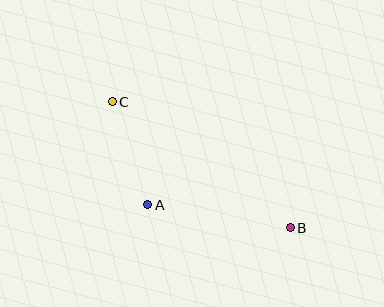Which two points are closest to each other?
Points A and C are closest to each other.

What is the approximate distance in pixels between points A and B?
The distance between A and B is approximately 144 pixels.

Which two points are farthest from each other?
Points B and C are farthest from each other.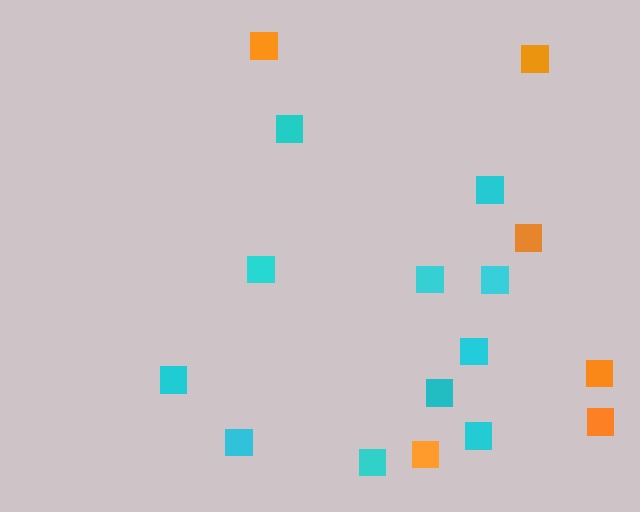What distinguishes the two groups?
There are 2 groups: one group of orange squares (6) and one group of cyan squares (11).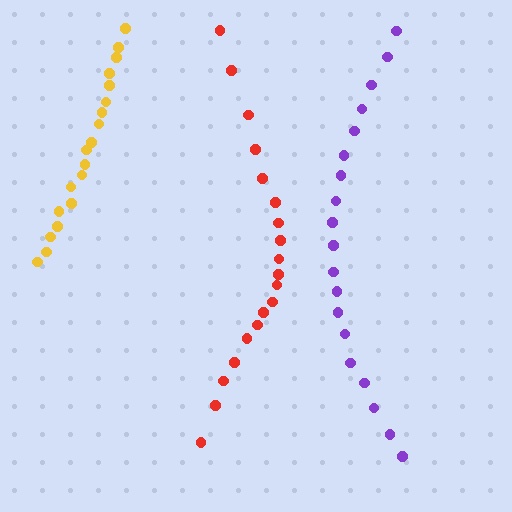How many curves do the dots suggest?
There are 3 distinct paths.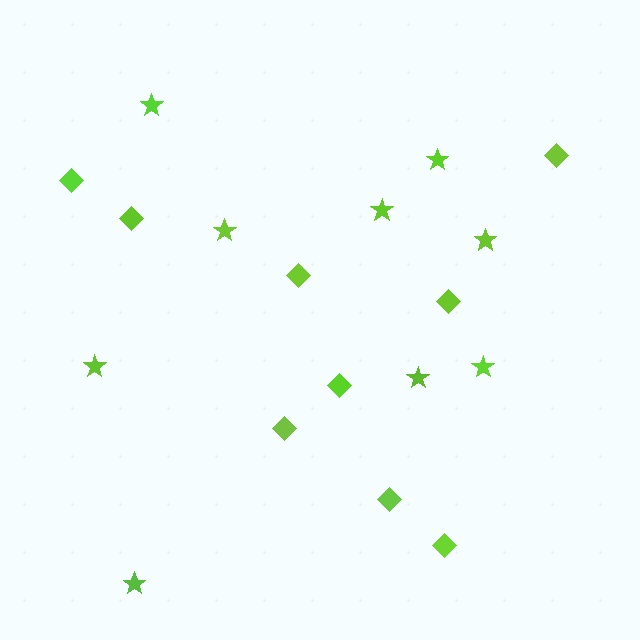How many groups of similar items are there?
There are 2 groups: one group of stars (9) and one group of diamonds (9).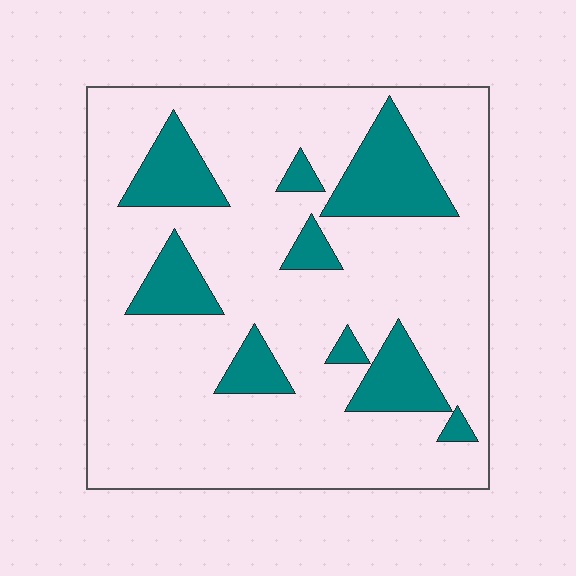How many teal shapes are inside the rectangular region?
9.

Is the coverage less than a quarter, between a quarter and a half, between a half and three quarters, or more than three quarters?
Less than a quarter.